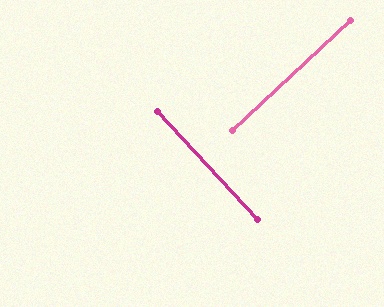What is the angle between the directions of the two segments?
Approximately 90 degrees.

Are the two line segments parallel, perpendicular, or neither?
Perpendicular — they meet at approximately 90°.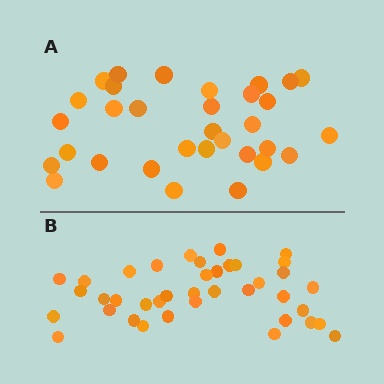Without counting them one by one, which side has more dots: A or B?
Region B (the bottom region) has more dots.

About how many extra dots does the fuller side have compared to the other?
Region B has roughly 8 or so more dots than region A.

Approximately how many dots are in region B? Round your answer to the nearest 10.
About 40 dots. (The exact count is 39, which rounds to 40.)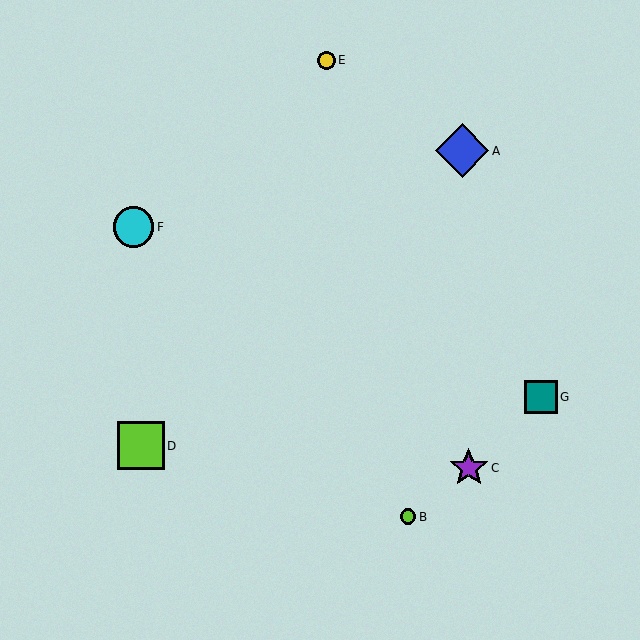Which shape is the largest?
The blue diamond (labeled A) is the largest.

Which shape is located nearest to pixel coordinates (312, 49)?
The yellow circle (labeled E) at (326, 60) is nearest to that location.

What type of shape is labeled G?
Shape G is a teal square.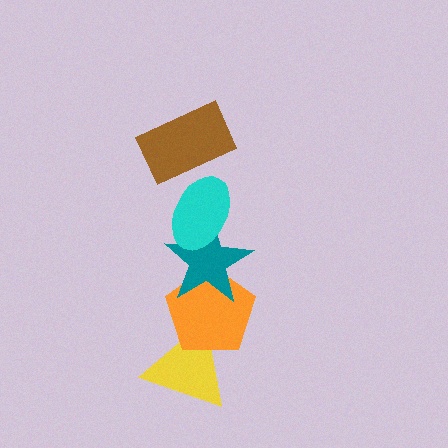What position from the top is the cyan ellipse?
The cyan ellipse is 2nd from the top.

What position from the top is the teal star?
The teal star is 3rd from the top.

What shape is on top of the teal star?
The cyan ellipse is on top of the teal star.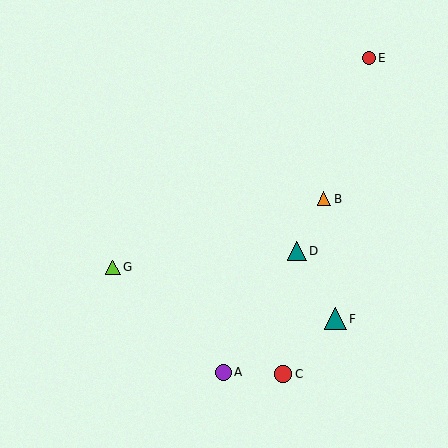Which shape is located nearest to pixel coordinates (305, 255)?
The teal triangle (labeled D) at (297, 251) is nearest to that location.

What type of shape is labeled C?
Shape C is a red circle.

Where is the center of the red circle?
The center of the red circle is at (283, 374).